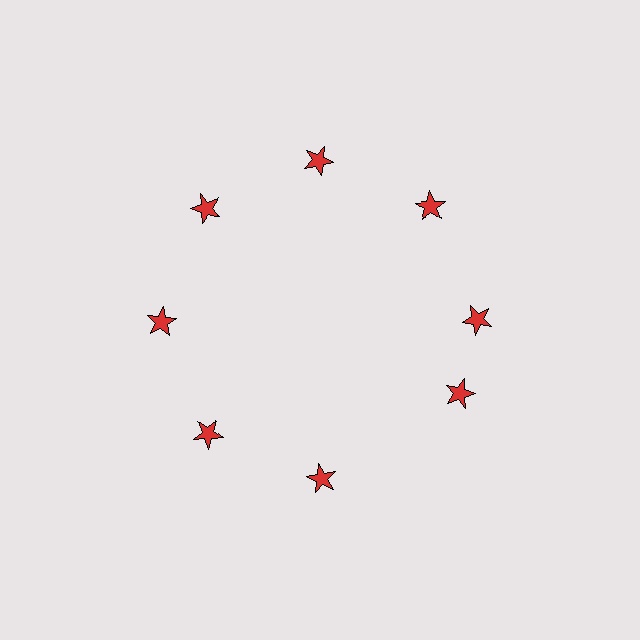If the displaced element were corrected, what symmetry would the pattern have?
It would have 8-fold rotational symmetry — the pattern would map onto itself every 45 degrees.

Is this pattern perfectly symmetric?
No. The 8 red stars are arranged in a ring, but one element near the 4 o'clock position is rotated out of alignment along the ring, breaking the 8-fold rotational symmetry.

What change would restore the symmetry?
The symmetry would be restored by rotating it back into even spacing with its neighbors so that all 8 stars sit at equal angles and equal distance from the center.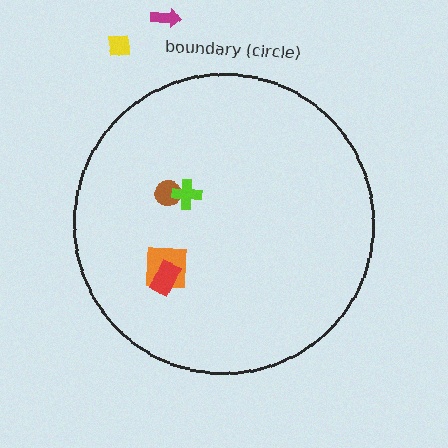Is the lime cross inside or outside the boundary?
Inside.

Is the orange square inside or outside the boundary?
Inside.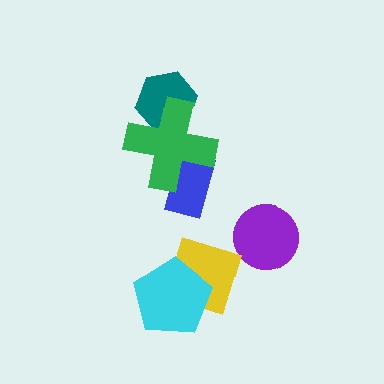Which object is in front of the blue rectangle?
The green cross is in front of the blue rectangle.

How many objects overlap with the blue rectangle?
1 object overlaps with the blue rectangle.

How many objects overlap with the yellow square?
1 object overlaps with the yellow square.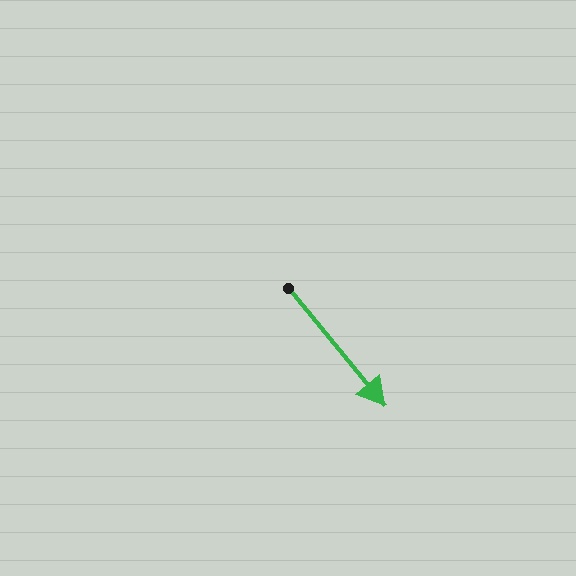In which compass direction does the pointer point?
Southeast.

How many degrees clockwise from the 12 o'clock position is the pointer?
Approximately 141 degrees.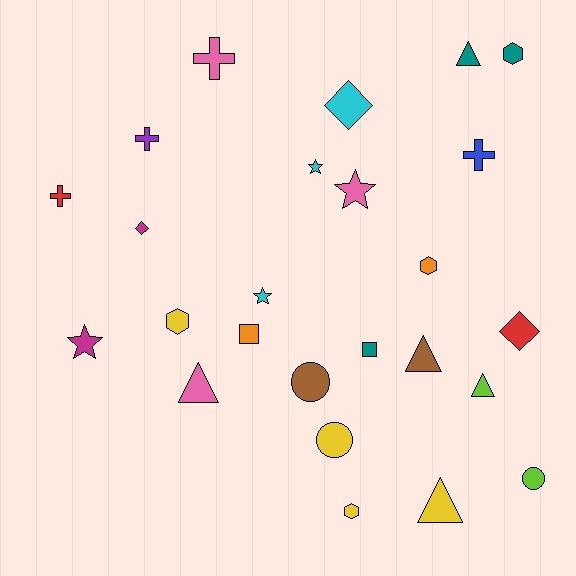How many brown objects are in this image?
There are 2 brown objects.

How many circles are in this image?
There are 3 circles.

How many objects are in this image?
There are 25 objects.